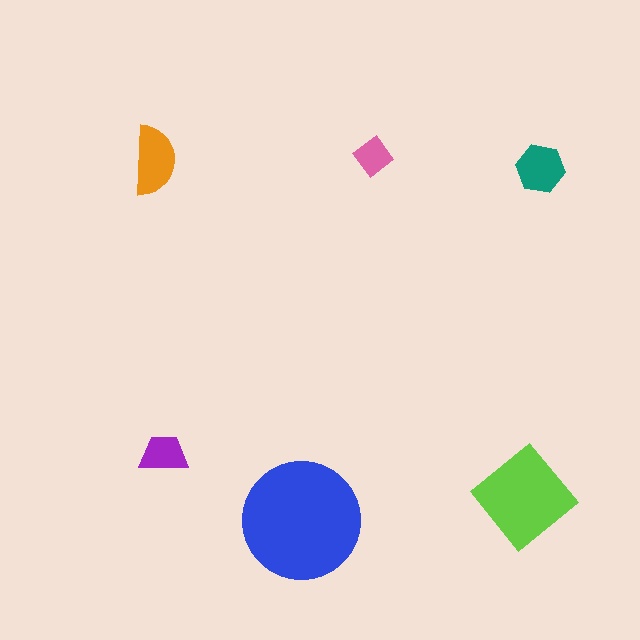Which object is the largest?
The blue circle.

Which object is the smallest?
The pink diamond.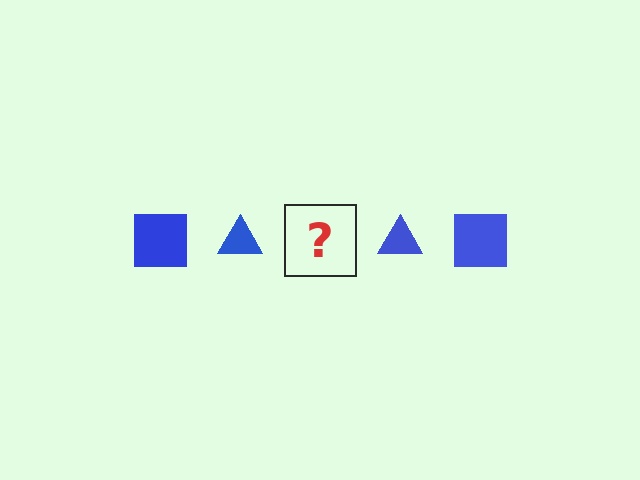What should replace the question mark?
The question mark should be replaced with a blue square.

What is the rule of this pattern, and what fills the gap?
The rule is that the pattern cycles through square, triangle shapes in blue. The gap should be filled with a blue square.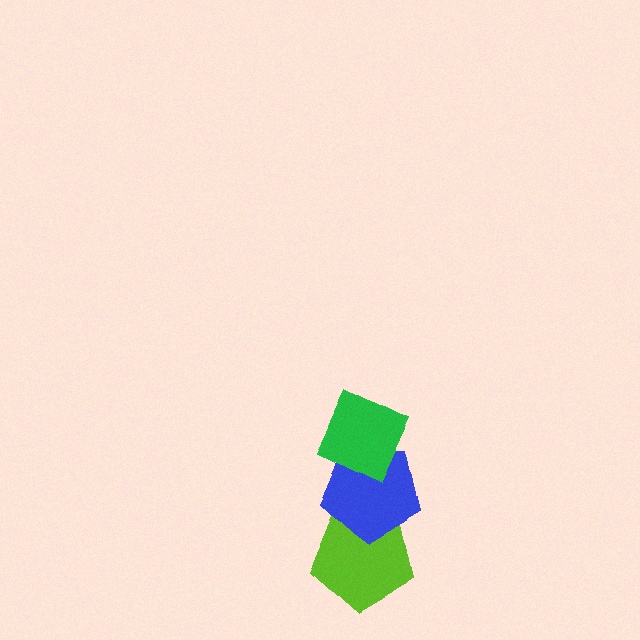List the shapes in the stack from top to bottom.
From top to bottom: the green diamond, the blue pentagon, the lime pentagon.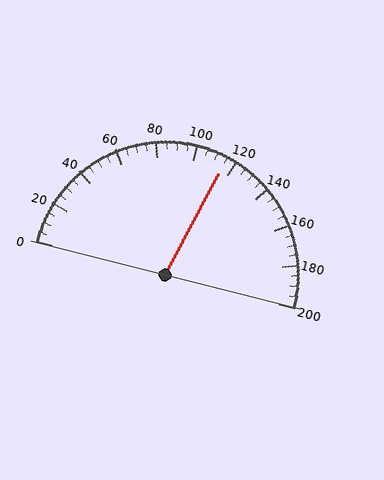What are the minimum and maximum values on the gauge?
The gauge ranges from 0 to 200.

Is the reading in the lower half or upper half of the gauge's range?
The reading is in the upper half of the range (0 to 200).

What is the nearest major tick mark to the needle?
The nearest major tick mark is 120.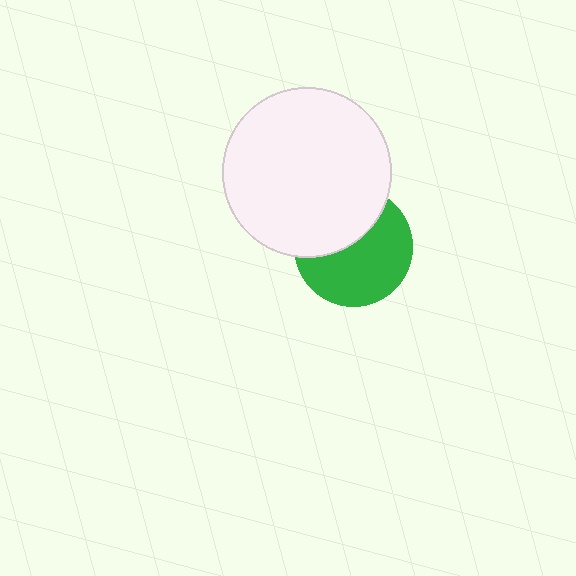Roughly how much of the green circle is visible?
About half of it is visible (roughly 60%).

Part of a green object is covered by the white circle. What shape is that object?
It is a circle.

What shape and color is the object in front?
The object in front is a white circle.